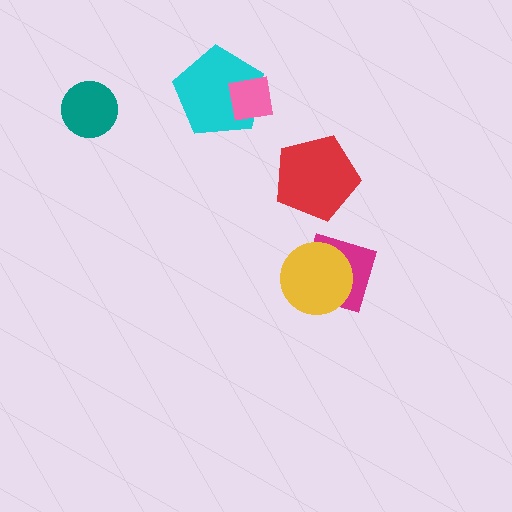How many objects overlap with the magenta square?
1 object overlaps with the magenta square.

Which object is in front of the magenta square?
The yellow circle is in front of the magenta square.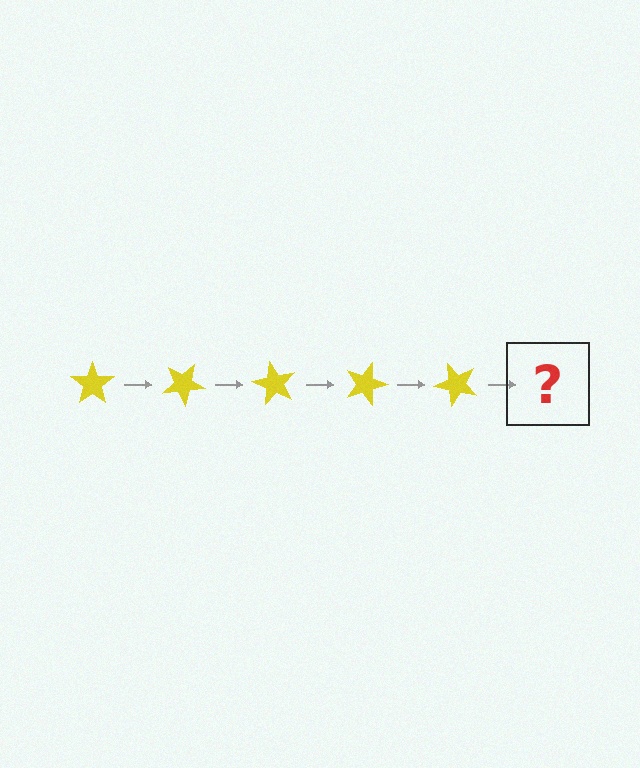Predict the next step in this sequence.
The next step is a yellow star rotated 150 degrees.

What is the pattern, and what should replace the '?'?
The pattern is that the star rotates 30 degrees each step. The '?' should be a yellow star rotated 150 degrees.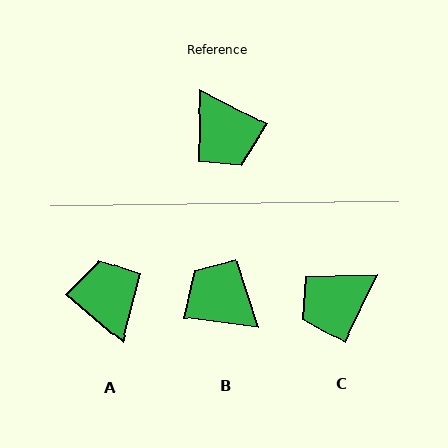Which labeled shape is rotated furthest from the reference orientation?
A, about 167 degrees away.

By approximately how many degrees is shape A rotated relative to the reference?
Approximately 167 degrees counter-clockwise.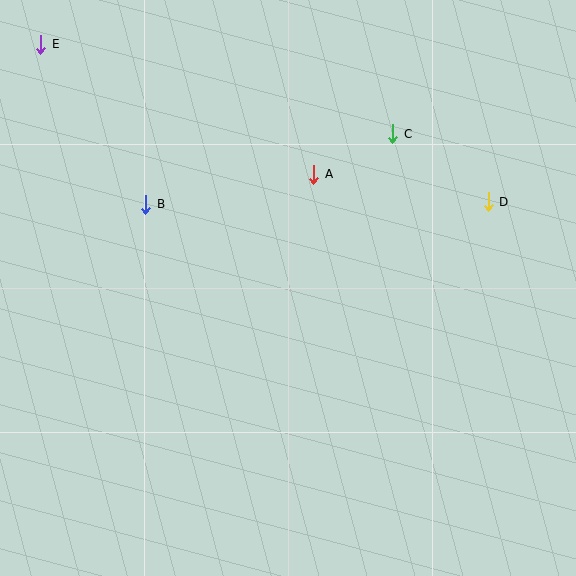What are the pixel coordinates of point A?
Point A is at (314, 174).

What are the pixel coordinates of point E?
Point E is at (41, 44).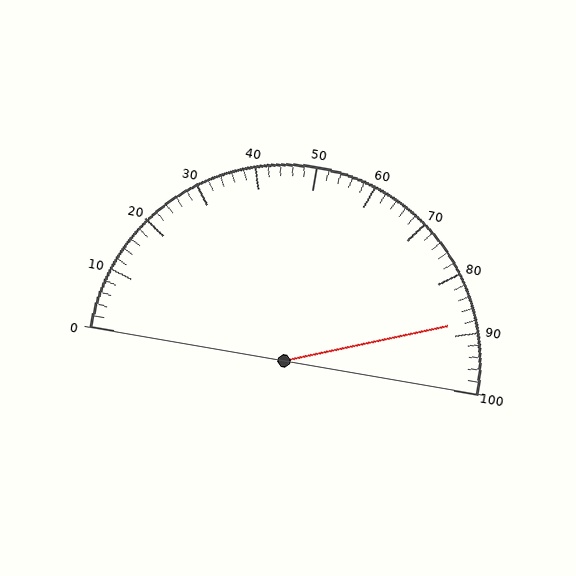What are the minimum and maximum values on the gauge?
The gauge ranges from 0 to 100.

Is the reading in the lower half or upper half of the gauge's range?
The reading is in the upper half of the range (0 to 100).